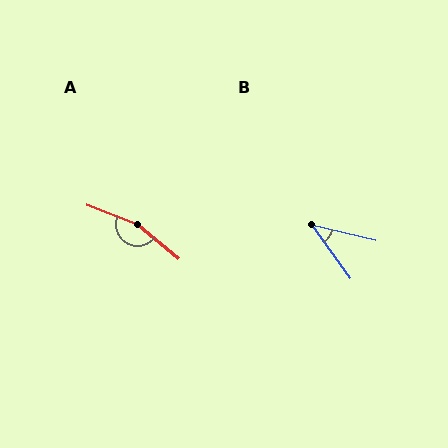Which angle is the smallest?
B, at approximately 41 degrees.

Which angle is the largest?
A, at approximately 162 degrees.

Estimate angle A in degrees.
Approximately 162 degrees.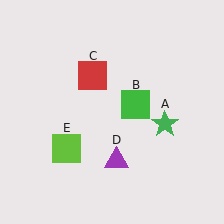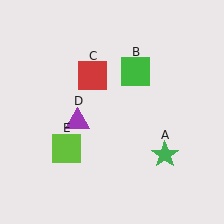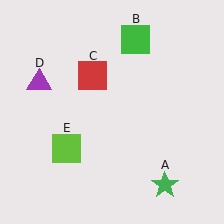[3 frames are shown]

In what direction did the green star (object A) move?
The green star (object A) moved down.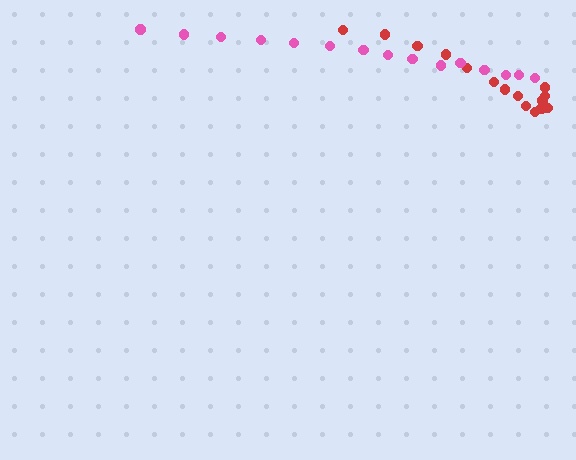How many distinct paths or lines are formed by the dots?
There are 2 distinct paths.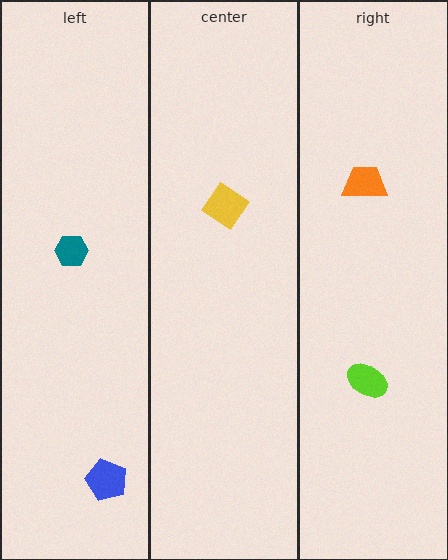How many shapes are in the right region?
2.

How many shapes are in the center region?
1.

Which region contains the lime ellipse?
The right region.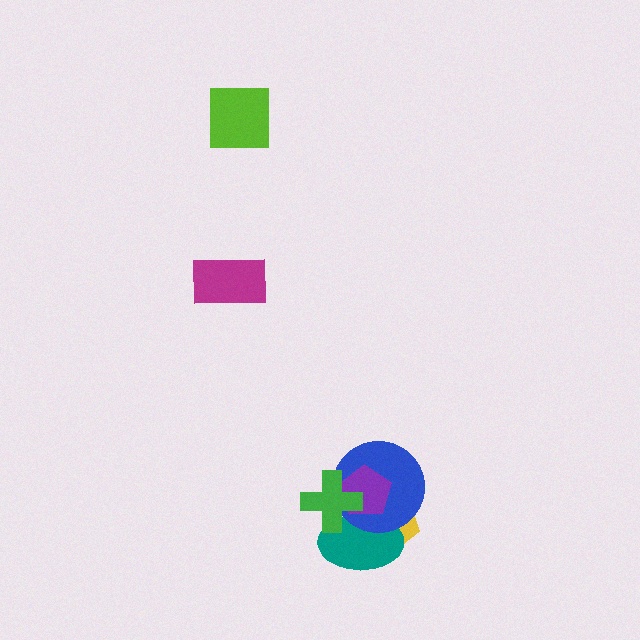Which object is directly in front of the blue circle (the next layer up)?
The purple pentagon is directly in front of the blue circle.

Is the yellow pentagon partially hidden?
Yes, it is partially covered by another shape.